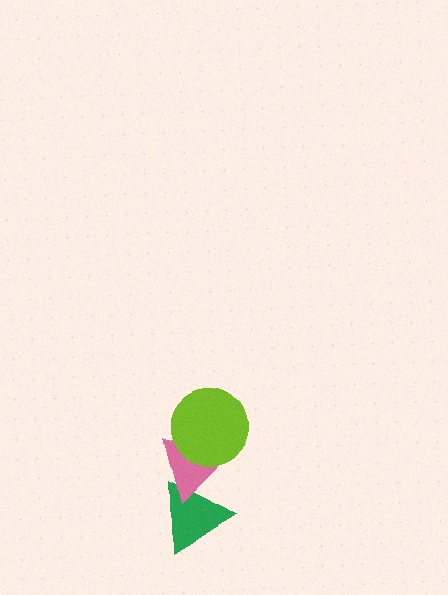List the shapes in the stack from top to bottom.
From top to bottom: the lime circle, the pink triangle, the green triangle.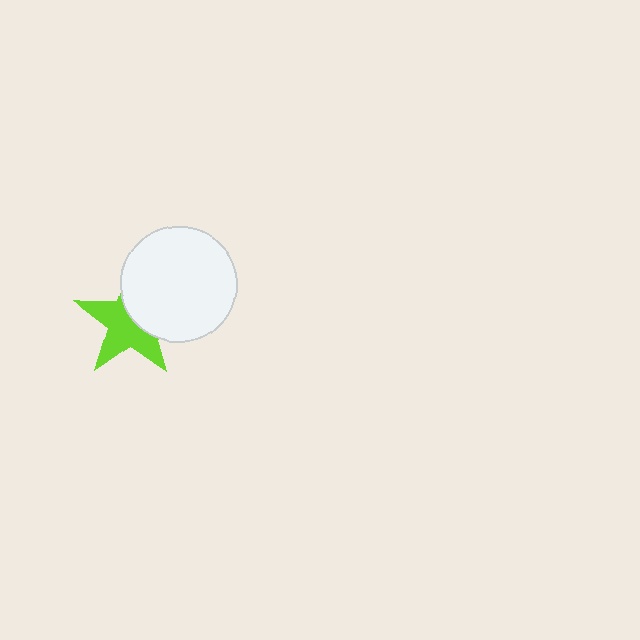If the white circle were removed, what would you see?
You would see the complete lime star.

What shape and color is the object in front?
The object in front is a white circle.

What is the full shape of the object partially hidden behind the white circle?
The partially hidden object is a lime star.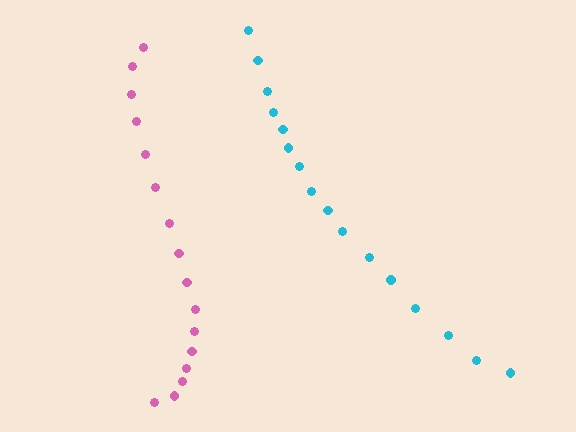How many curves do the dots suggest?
There are 2 distinct paths.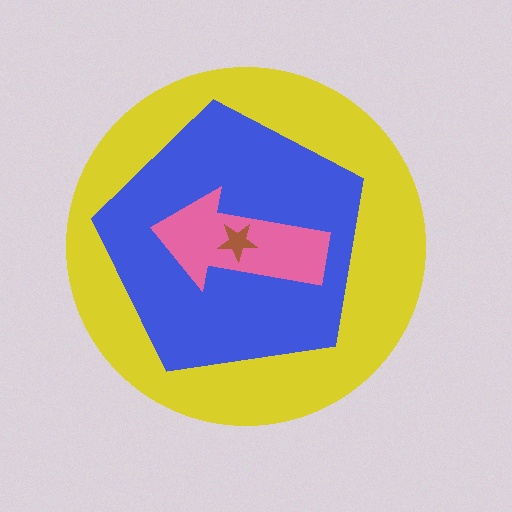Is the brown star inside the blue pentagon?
Yes.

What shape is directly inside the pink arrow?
The brown star.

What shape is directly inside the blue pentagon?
The pink arrow.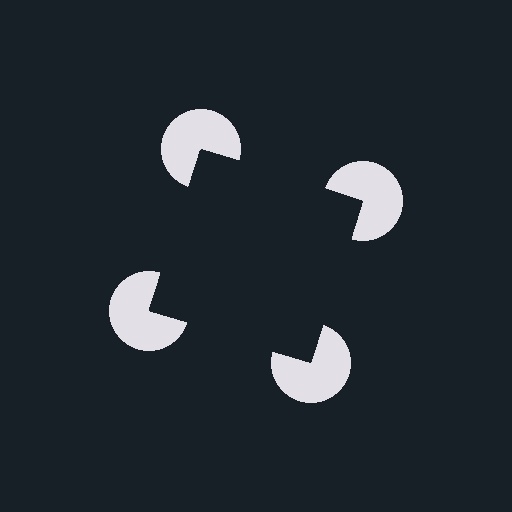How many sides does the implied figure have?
4 sides.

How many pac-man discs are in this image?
There are 4 — one at each vertex of the illusory square.